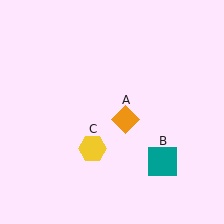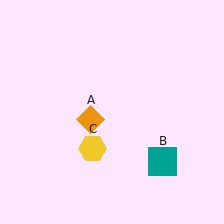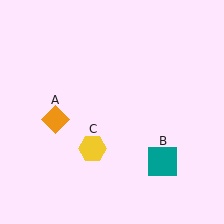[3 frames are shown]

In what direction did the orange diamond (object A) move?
The orange diamond (object A) moved left.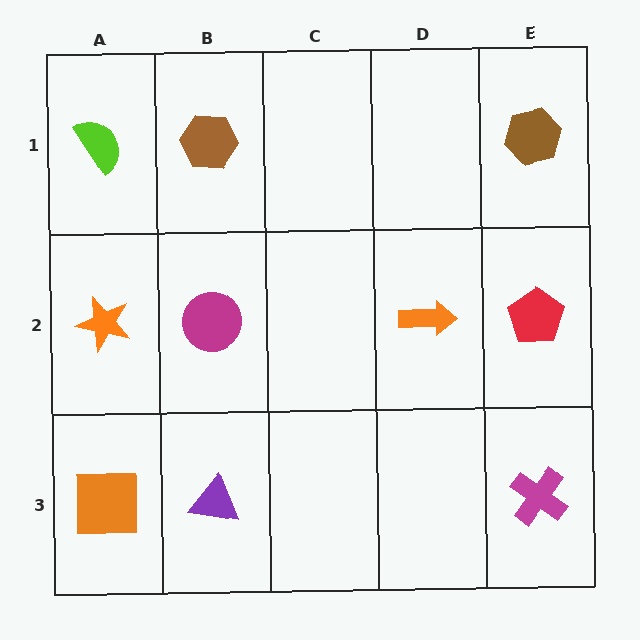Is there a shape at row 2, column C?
No, that cell is empty.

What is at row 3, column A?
An orange square.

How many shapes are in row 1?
3 shapes.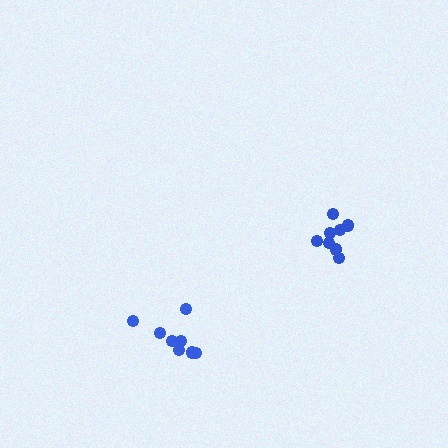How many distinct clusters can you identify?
There are 2 distinct clusters.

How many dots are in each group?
Group 1: 8 dots, Group 2: 8 dots (16 total).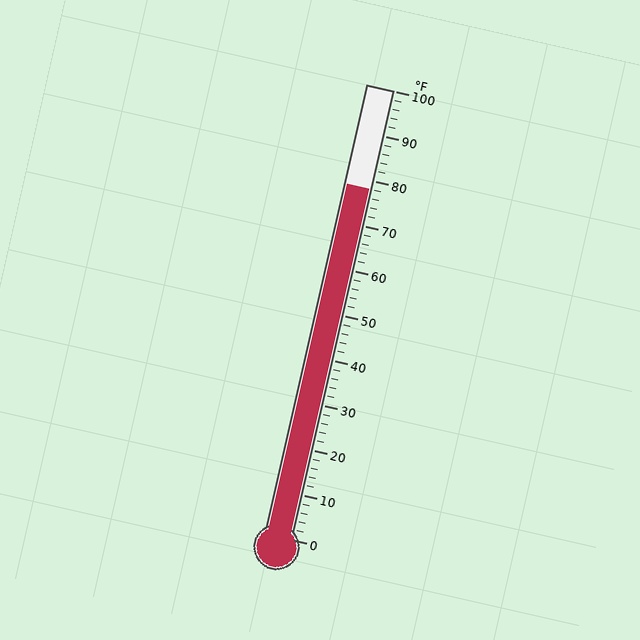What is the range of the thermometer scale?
The thermometer scale ranges from 0°F to 100°F.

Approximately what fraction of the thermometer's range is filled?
The thermometer is filled to approximately 80% of its range.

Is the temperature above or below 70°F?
The temperature is above 70°F.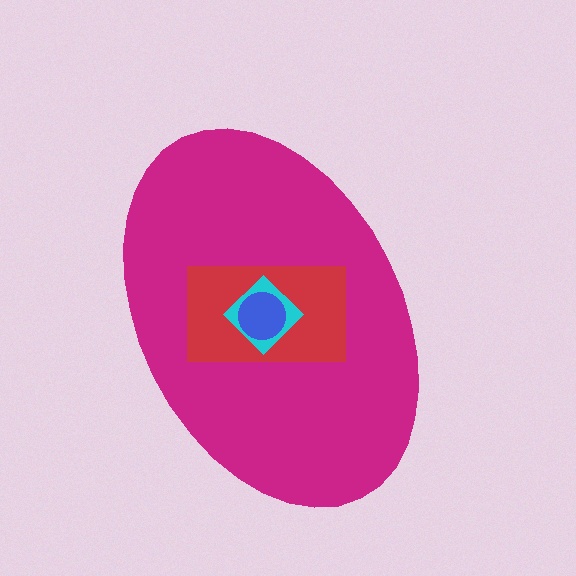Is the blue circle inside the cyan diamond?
Yes.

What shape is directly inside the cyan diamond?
The blue circle.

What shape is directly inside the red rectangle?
The cyan diamond.